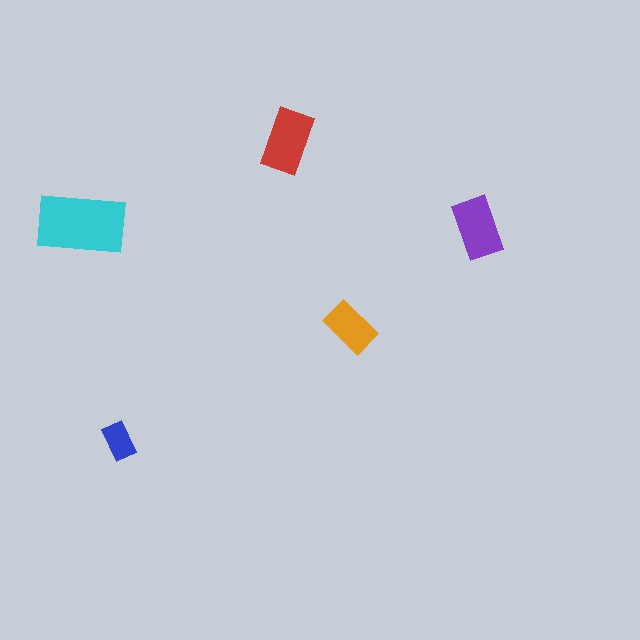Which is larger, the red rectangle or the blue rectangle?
The red one.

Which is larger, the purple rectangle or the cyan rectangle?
The cyan one.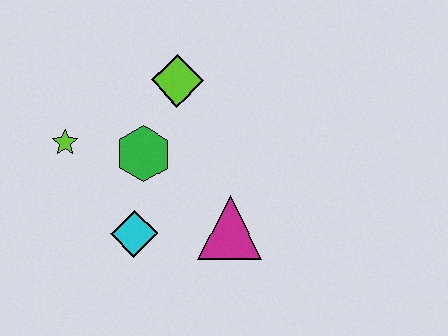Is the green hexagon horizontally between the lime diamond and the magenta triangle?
No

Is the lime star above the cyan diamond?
Yes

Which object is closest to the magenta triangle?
The cyan diamond is closest to the magenta triangle.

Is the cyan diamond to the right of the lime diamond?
No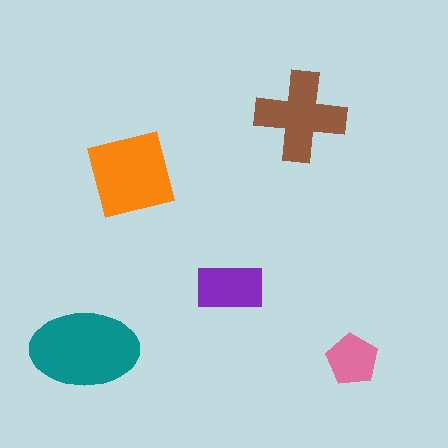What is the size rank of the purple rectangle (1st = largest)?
4th.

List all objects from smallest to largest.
The pink pentagon, the purple rectangle, the brown cross, the orange square, the teal ellipse.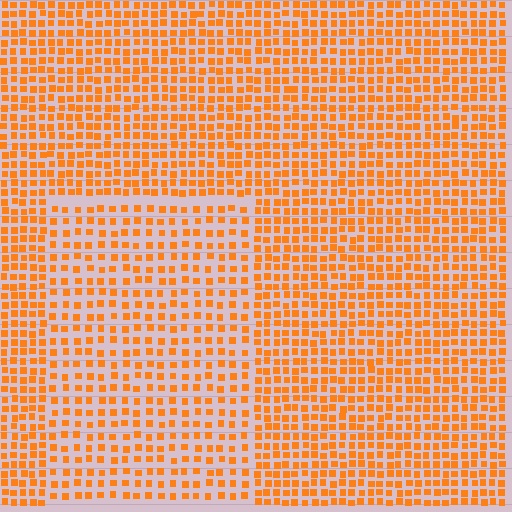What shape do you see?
I see a rectangle.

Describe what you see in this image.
The image contains small orange elements arranged at two different densities. A rectangle-shaped region is visible where the elements are less densely packed than the surrounding area.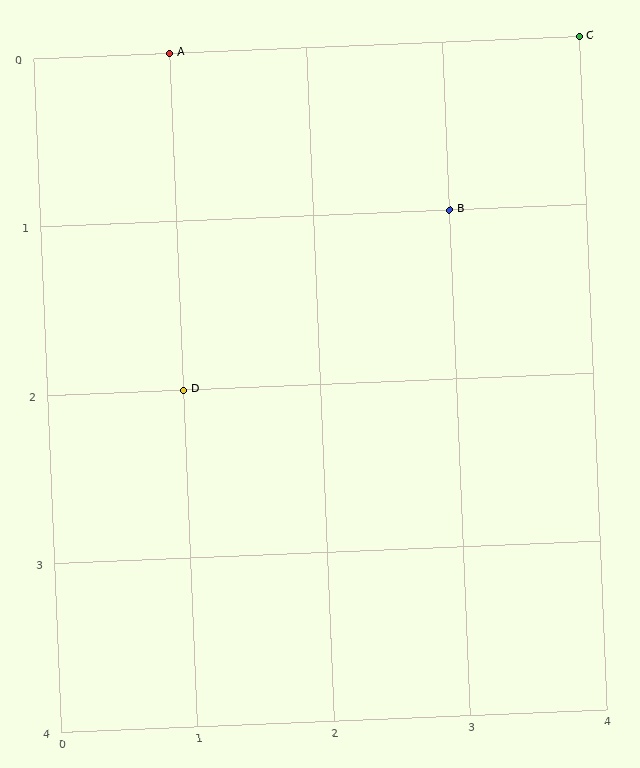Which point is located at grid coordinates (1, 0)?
Point A is at (1, 0).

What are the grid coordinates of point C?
Point C is at grid coordinates (4, 0).